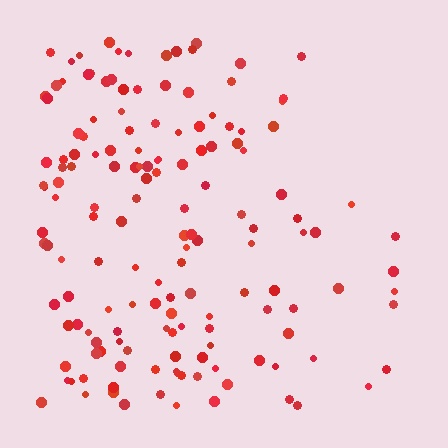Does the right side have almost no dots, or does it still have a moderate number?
Still a moderate number, just noticeably fewer than the left.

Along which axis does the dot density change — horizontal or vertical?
Horizontal.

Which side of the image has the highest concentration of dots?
The left.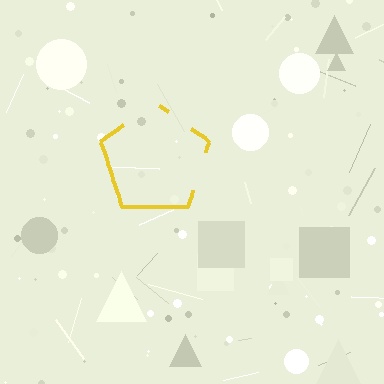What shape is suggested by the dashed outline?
The dashed outline suggests a pentagon.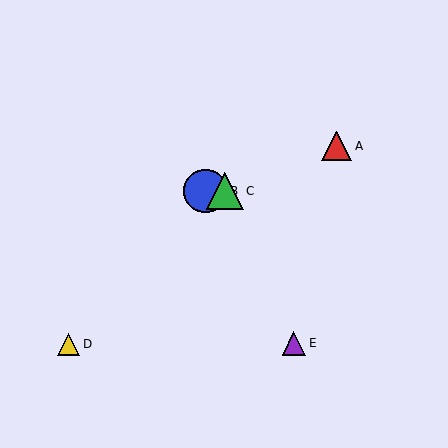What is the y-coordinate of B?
Object B is at y≈191.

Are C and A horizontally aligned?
No, C is at y≈191 and A is at y≈146.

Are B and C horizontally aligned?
Yes, both are at y≈191.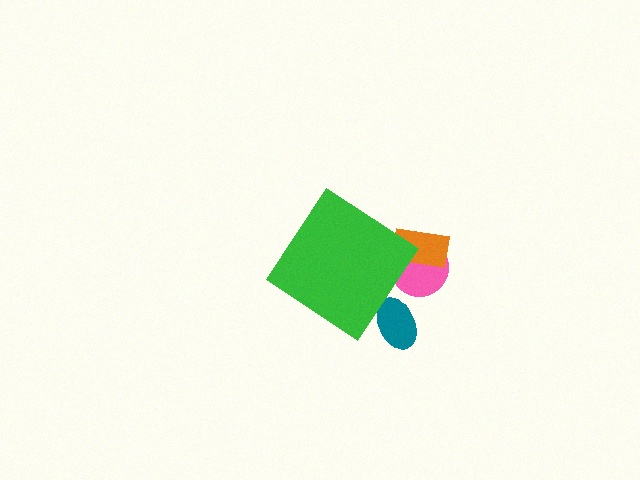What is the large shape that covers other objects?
A green diamond.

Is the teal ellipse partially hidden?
Yes, the teal ellipse is partially hidden behind the green diamond.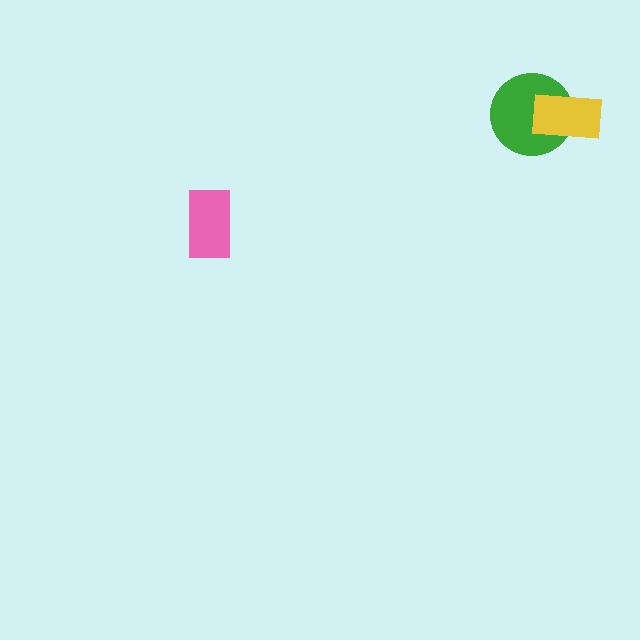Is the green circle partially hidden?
Yes, it is partially covered by another shape.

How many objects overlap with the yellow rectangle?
1 object overlaps with the yellow rectangle.